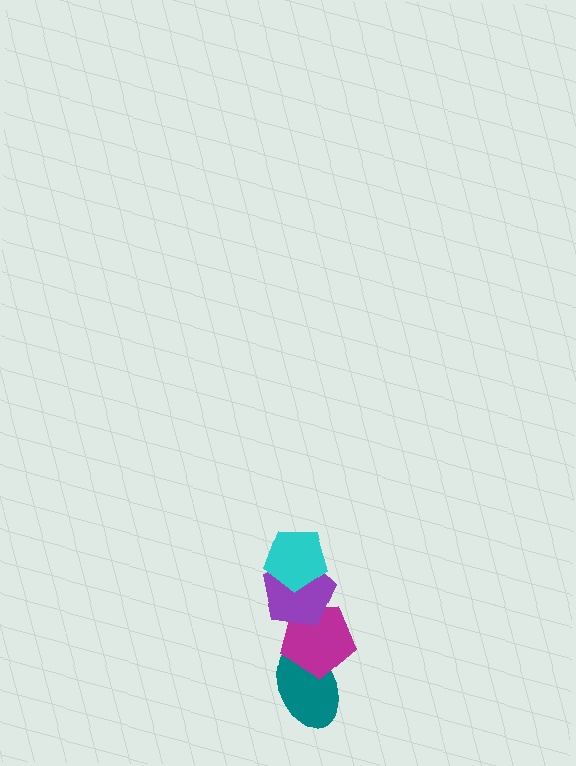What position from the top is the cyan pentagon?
The cyan pentagon is 1st from the top.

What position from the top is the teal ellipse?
The teal ellipse is 4th from the top.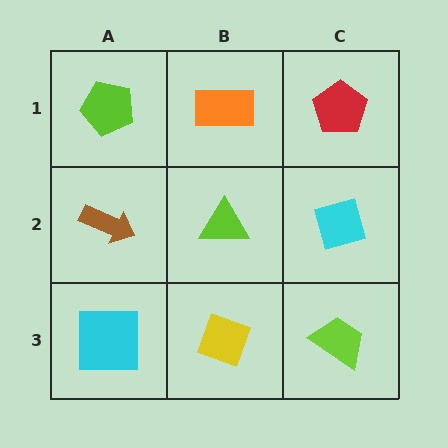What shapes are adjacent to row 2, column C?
A red pentagon (row 1, column C), a lime trapezoid (row 3, column C), a lime triangle (row 2, column B).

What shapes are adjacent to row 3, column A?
A brown arrow (row 2, column A), a yellow diamond (row 3, column B).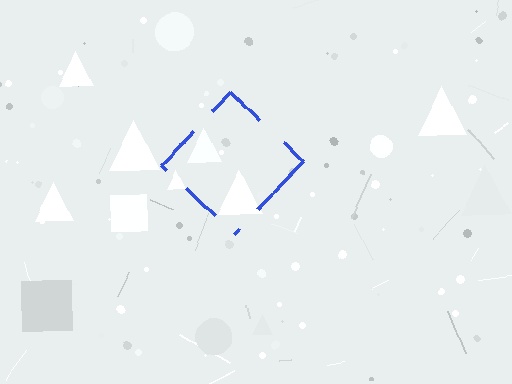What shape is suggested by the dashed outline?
The dashed outline suggests a diamond.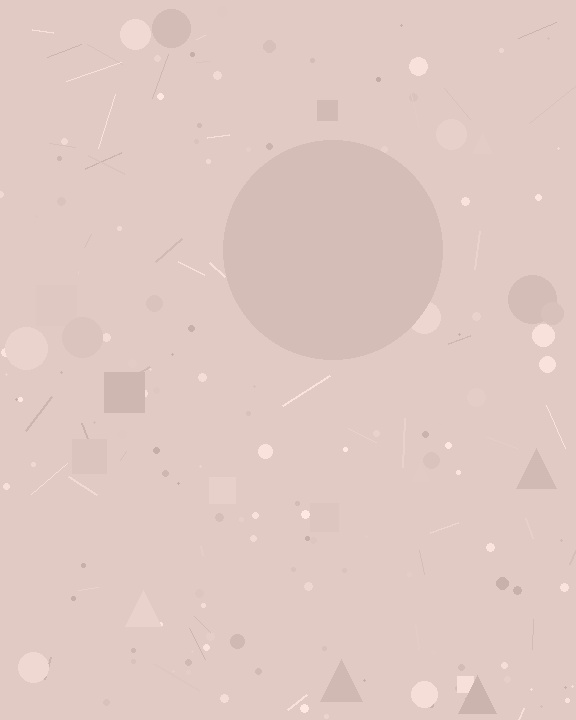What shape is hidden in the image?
A circle is hidden in the image.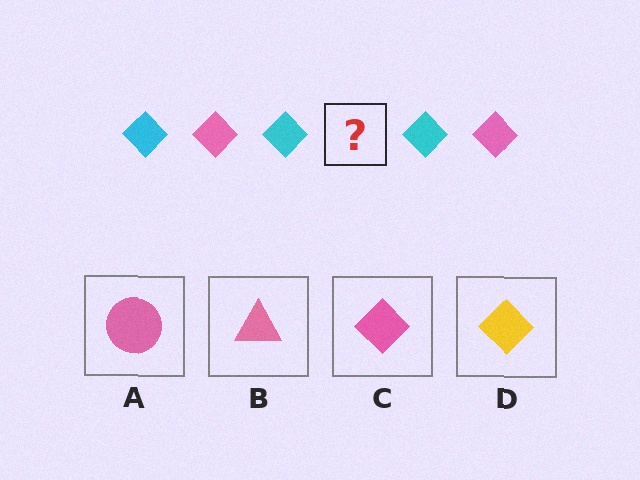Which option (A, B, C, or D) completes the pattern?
C.